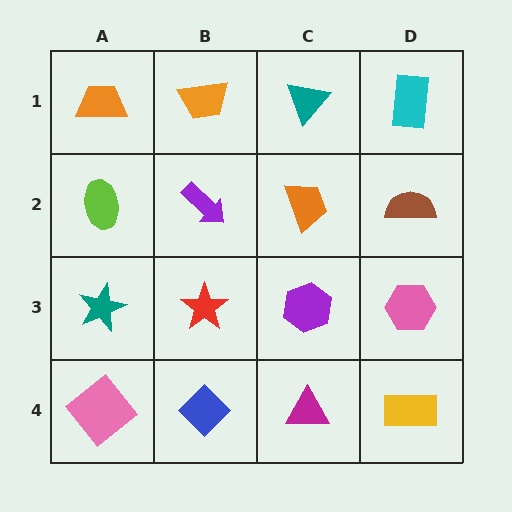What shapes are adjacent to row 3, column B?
A purple arrow (row 2, column B), a blue diamond (row 4, column B), a teal star (row 3, column A), a purple hexagon (row 3, column C).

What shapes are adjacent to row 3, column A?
A lime ellipse (row 2, column A), a pink diamond (row 4, column A), a red star (row 3, column B).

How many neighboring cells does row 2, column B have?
4.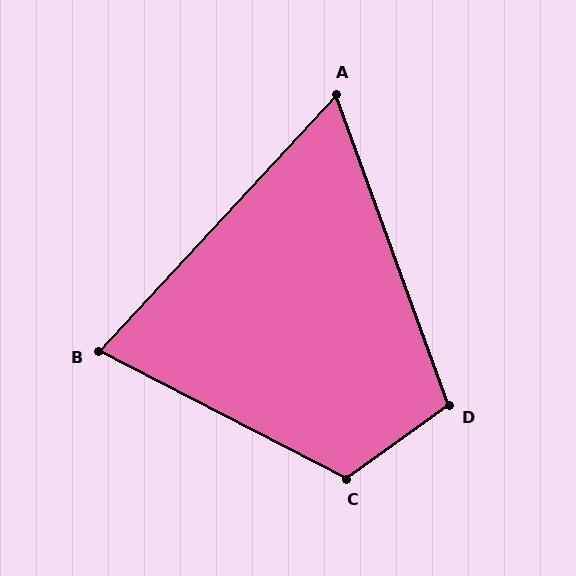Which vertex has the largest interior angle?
C, at approximately 117 degrees.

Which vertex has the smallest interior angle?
A, at approximately 63 degrees.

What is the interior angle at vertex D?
Approximately 106 degrees (obtuse).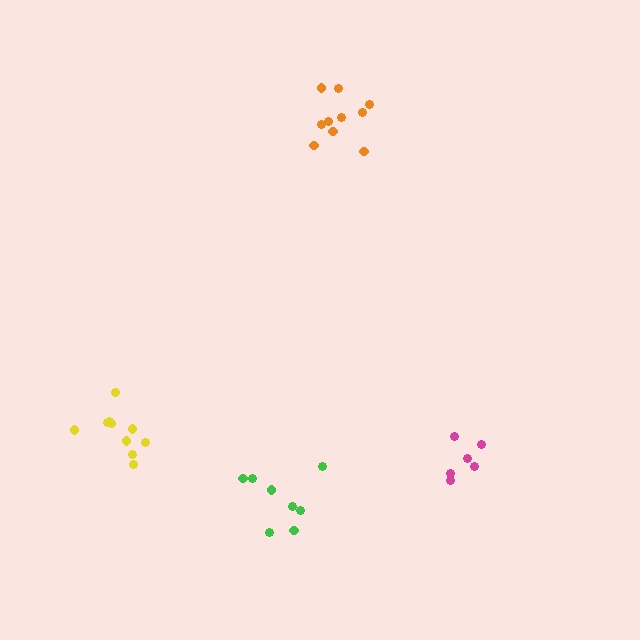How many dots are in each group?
Group 1: 10 dots, Group 2: 10 dots, Group 3: 8 dots, Group 4: 6 dots (34 total).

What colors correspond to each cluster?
The clusters are colored: orange, yellow, green, magenta.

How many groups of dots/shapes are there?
There are 4 groups.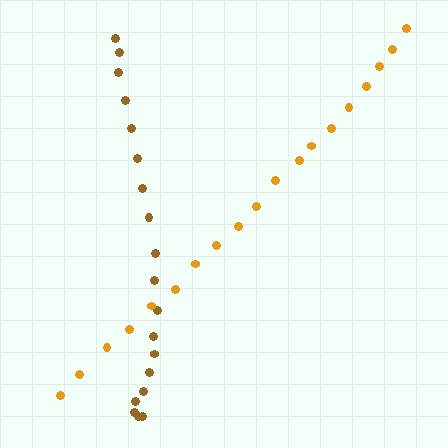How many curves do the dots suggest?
There are 2 distinct paths.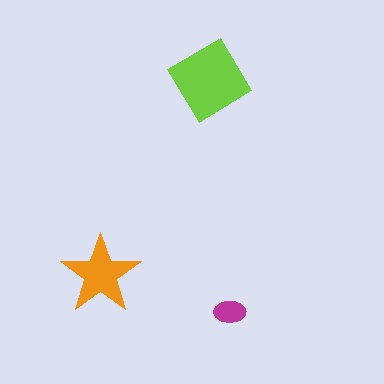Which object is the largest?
The lime diamond.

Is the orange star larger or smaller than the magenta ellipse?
Larger.